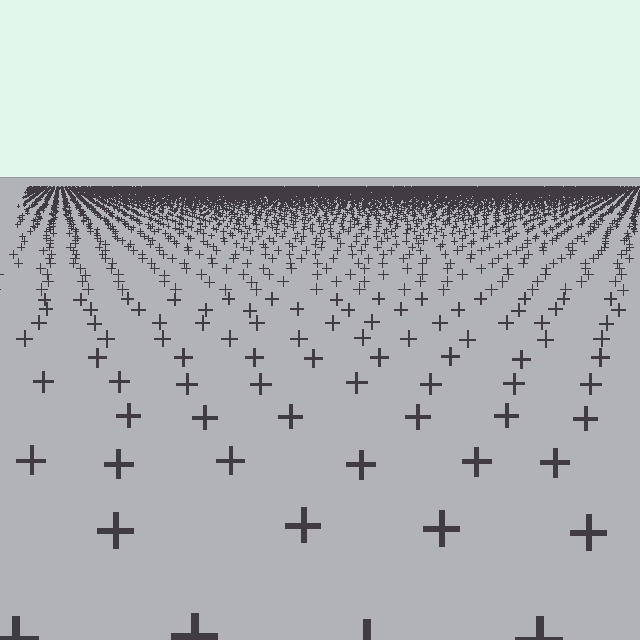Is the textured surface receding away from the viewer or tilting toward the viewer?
The surface is receding away from the viewer. Texture elements get smaller and denser toward the top.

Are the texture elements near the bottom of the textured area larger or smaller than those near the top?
Larger. Near the bottom, elements are closer to the viewer and appear at a bigger on-screen size.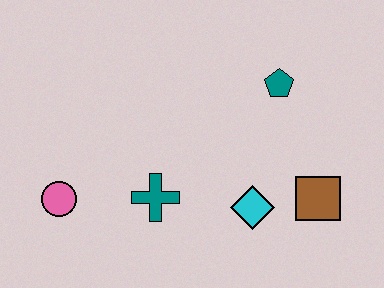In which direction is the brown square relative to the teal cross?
The brown square is to the right of the teal cross.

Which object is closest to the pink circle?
The teal cross is closest to the pink circle.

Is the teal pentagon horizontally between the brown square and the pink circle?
Yes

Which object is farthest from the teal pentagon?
The pink circle is farthest from the teal pentagon.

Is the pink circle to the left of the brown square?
Yes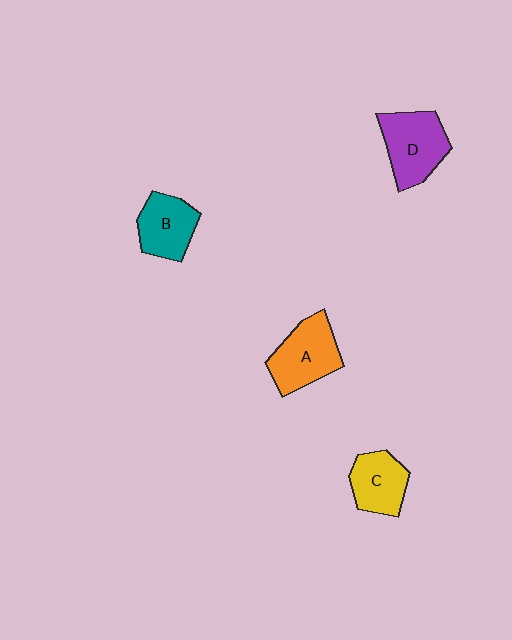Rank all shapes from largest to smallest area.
From largest to smallest: D (purple), A (orange), B (teal), C (yellow).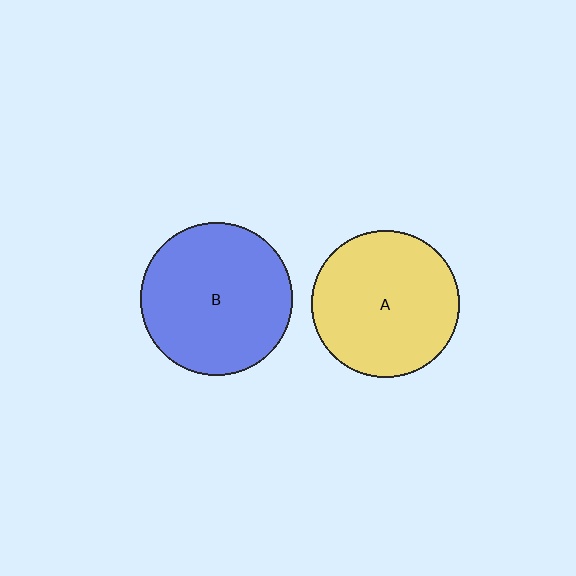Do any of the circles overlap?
No, none of the circles overlap.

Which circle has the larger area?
Circle B (blue).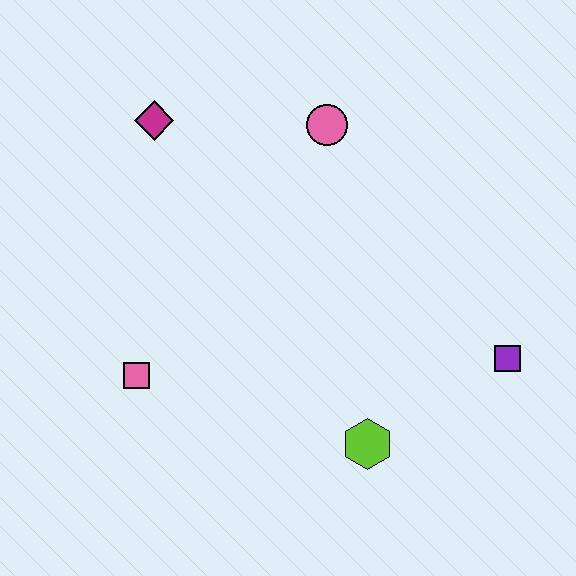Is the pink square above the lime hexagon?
Yes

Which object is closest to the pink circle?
The magenta diamond is closest to the pink circle.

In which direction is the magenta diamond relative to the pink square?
The magenta diamond is above the pink square.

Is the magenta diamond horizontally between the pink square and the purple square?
Yes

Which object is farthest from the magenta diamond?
The purple square is farthest from the magenta diamond.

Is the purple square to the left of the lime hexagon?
No